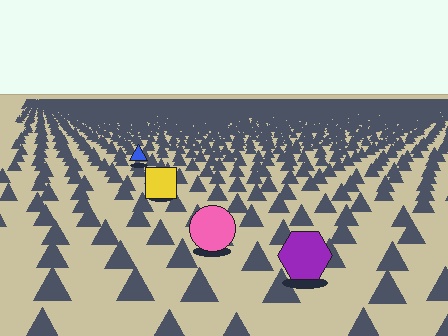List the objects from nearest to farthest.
From nearest to farthest: the purple hexagon, the pink circle, the yellow square, the blue triangle.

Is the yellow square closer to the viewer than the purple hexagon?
No. The purple hexagon is closer — you can tell from the texture gradient: the ground texture is coarser near it.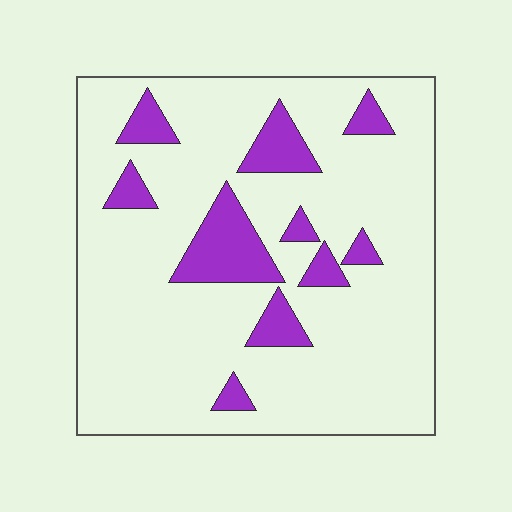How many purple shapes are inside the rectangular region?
10.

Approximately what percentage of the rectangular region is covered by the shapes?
Approximately 15%.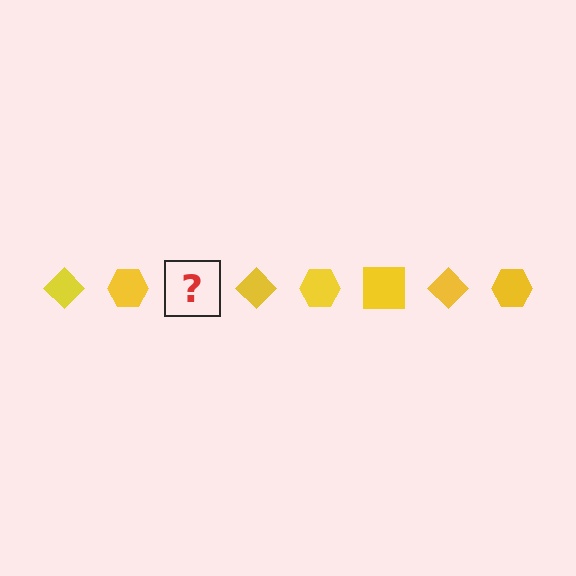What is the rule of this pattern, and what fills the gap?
The rule is that the pattern cycles through diamond, hexagon, square shapes in yellow. The gap should be filled with a yellow square.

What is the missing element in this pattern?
The missing element is a yellow square.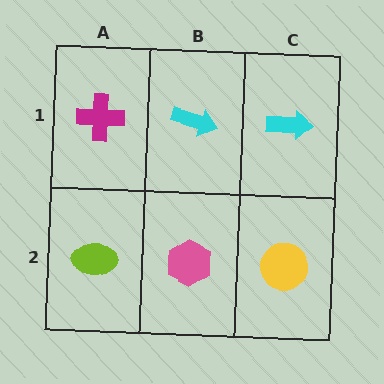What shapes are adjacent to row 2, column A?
A magenta cross (row 1, column A), a pink hexagon (row 2, column B).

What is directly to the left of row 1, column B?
A magenta cross.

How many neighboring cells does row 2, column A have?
2.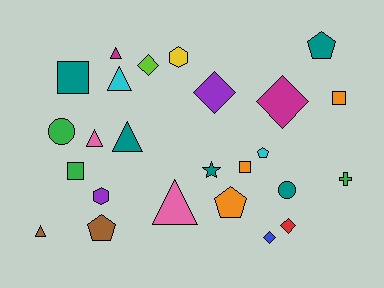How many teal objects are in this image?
There are 5 teal objects.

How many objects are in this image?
There are 25 objects.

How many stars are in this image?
There is 1 star.